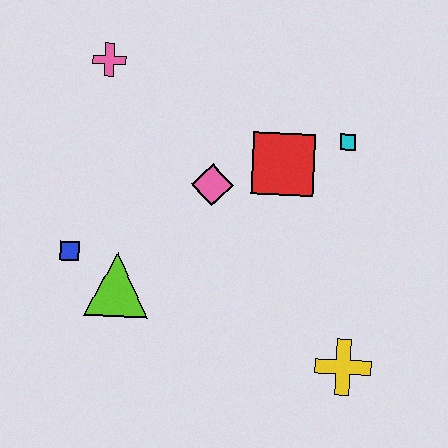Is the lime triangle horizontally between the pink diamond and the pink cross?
Yes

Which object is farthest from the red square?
The blue square is farthest from the red square.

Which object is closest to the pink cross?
The pink diamond is closest to the pink cross.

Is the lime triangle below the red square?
Yes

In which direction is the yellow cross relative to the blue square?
The yellow cross is to the right of the blue square.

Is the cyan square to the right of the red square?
Yes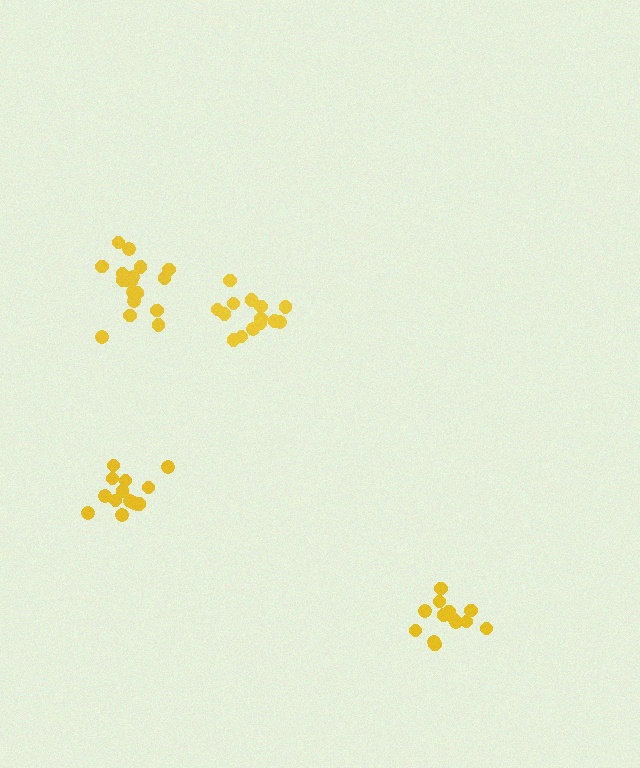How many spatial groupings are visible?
There are 4 spatial groupings.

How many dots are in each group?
Group 1: 13 dots, Group 2: 14 dots, Group 3: 18 dots, Group 4: 14 dots (59 total).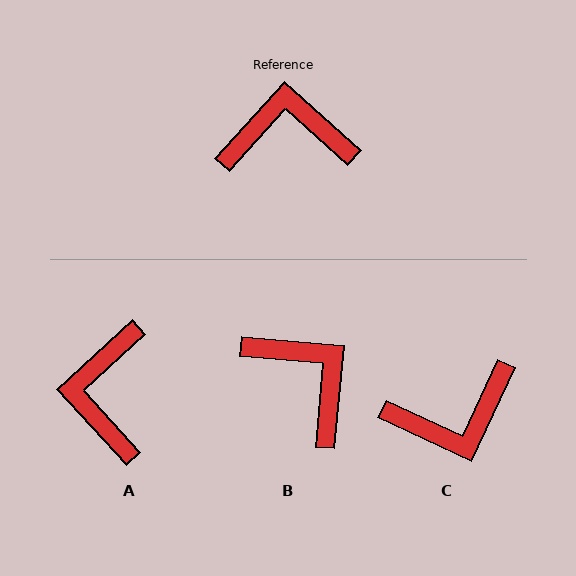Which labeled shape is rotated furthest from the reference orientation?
C, about 163 degrees away.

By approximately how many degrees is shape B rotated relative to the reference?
Approximately 53 degrees clockwise.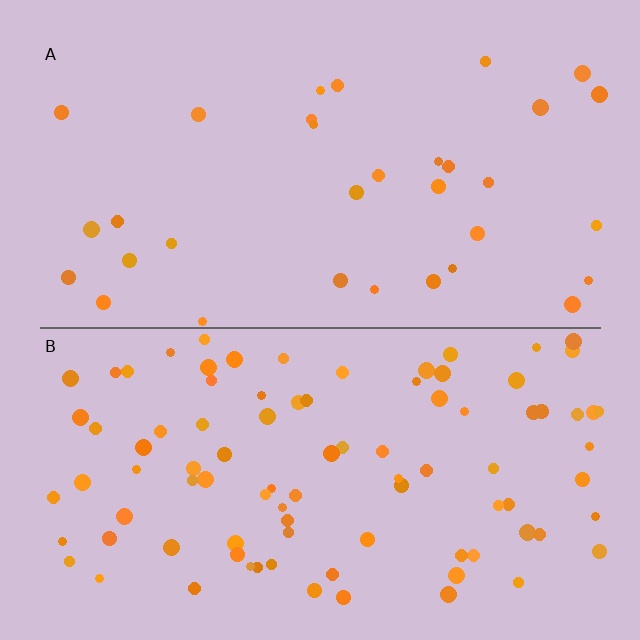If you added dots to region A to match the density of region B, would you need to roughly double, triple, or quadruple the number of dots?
Approximately triple.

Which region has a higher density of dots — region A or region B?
B (the bottom).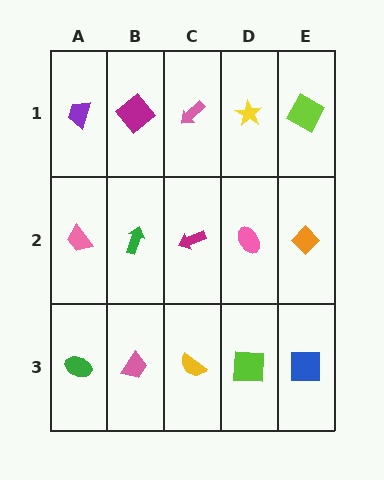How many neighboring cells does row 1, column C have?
3.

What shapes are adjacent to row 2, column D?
A yellow star (row 1, column D), a lime square (row 3, column D), a magenta arrow (row 2, column C), an orange diamond (row 2, column E).